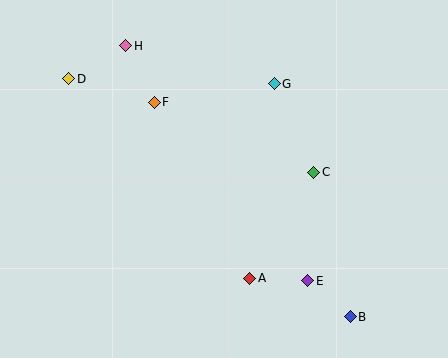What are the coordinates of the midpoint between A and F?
The midpoint between A and F is at (202, 190).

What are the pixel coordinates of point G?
Point G is at (274, 84).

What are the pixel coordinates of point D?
Point D is at (69, 79).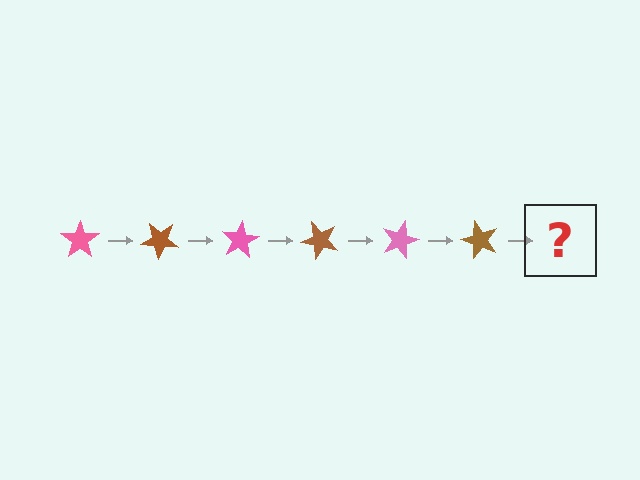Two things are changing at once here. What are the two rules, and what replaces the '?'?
The two rules are that it rotates 40 degrees each step and the color cycles through pink and brown. The '?' should be a pink star, rotated 240 degrees from the start.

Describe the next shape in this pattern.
It should be a pink star, rotated 240 degrees from the start.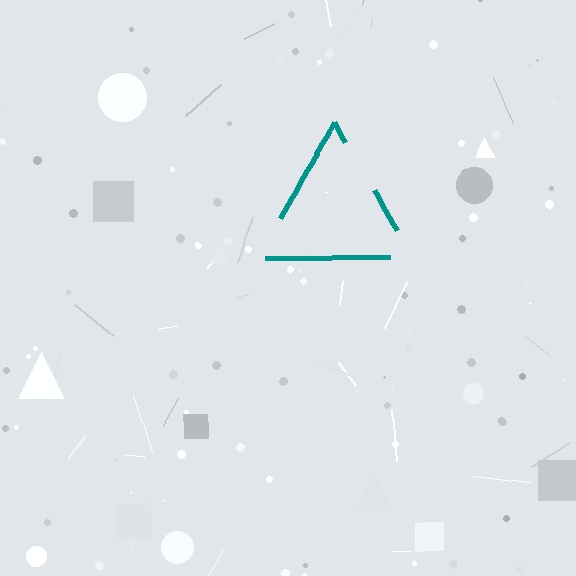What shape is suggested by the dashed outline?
The dashed outline suggests a triangle.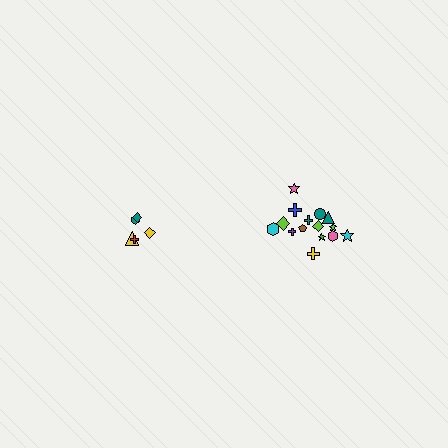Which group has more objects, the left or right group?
The right group.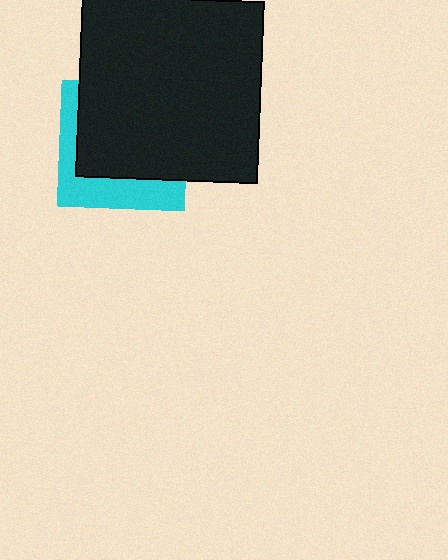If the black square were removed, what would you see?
You would see the complete cyan square.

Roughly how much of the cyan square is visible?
A small part of it is visible (roughly 34%).